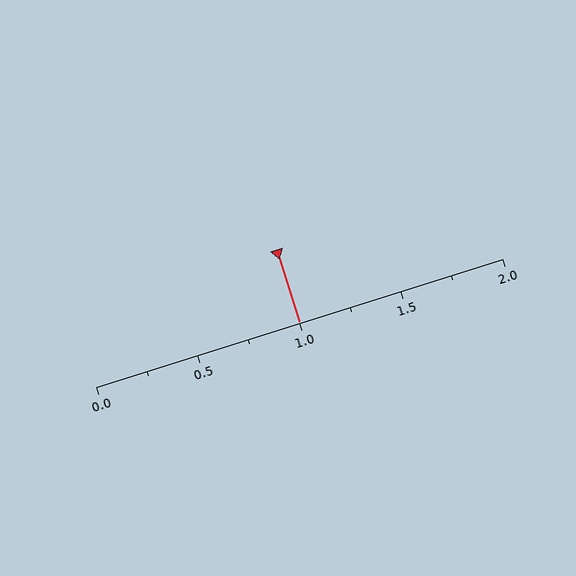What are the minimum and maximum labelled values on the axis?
The axis runs from 0.0 to 2.0.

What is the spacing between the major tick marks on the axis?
The major ticks are spaced 0.5 apart.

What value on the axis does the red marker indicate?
The marker indicates approximately 1.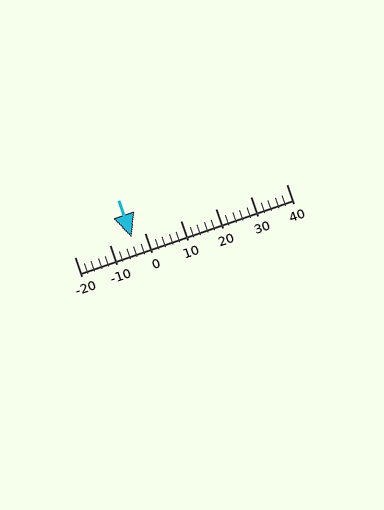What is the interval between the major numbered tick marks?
The major tick marks are spaced 10 units apart.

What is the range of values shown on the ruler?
The ruler shows values from -20 to 40.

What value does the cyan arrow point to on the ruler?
The cyan arrow points to approximately -4.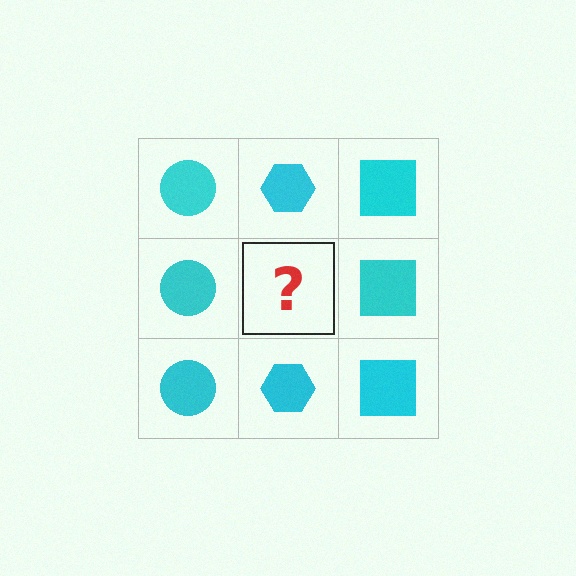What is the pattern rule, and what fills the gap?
The rule is that each column has a consistent shape. The gap should be filled with a cyan hexagon.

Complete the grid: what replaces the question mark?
The question mark should be replaced with a cyan hexagon.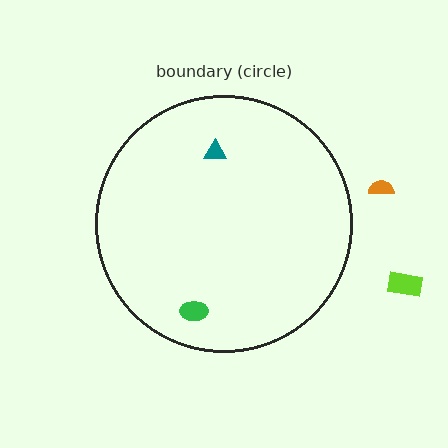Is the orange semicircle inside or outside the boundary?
Outside.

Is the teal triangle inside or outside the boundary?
Inside.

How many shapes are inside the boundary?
2 inside, 2 outside.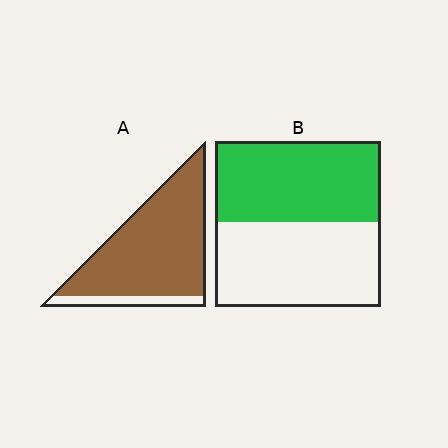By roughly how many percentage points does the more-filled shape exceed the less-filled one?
By roughly 40 percentage points (A over B).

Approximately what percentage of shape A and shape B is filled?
A is approximately 85% and B is approximately 50%.